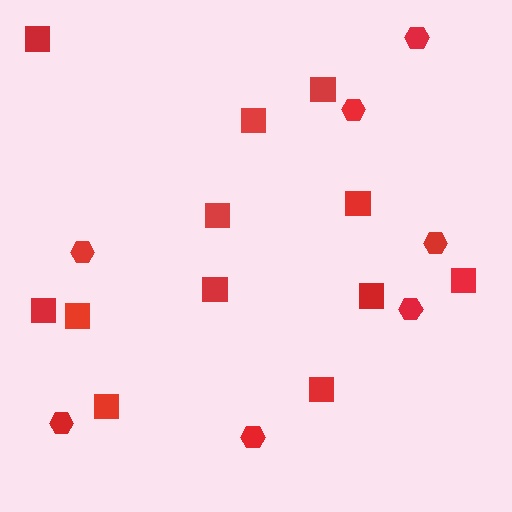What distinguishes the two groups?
There are 2 groups: one group of hexagons (7) and one group of squares (12).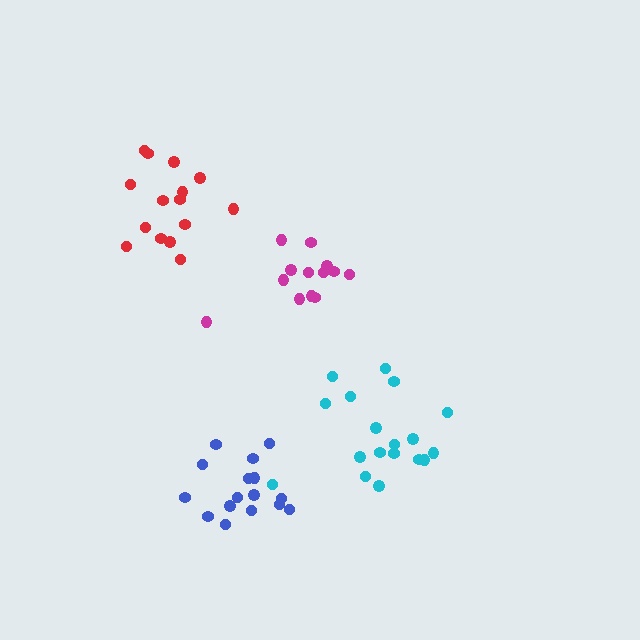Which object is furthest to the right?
The cyan cluster is rightmost.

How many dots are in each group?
Group 1: 16 dots, Group 2: 15 dots, Group 3: 13 dots, Group 4: 18 dots (62 total).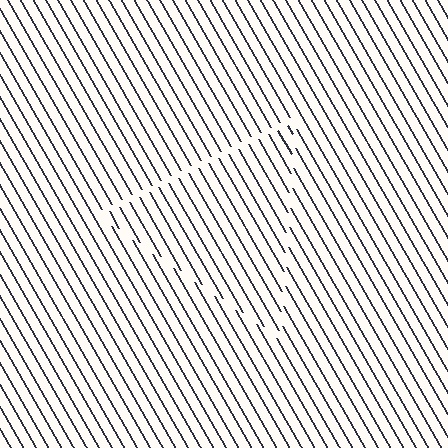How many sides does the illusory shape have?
3 sides — the line-ends trace a triangle.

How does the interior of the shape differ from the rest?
The interior of the shape contains the same grating, shifted by half a period — the contour is defined by the phase discontinuity where line-ends from the inner and outer gratings abut.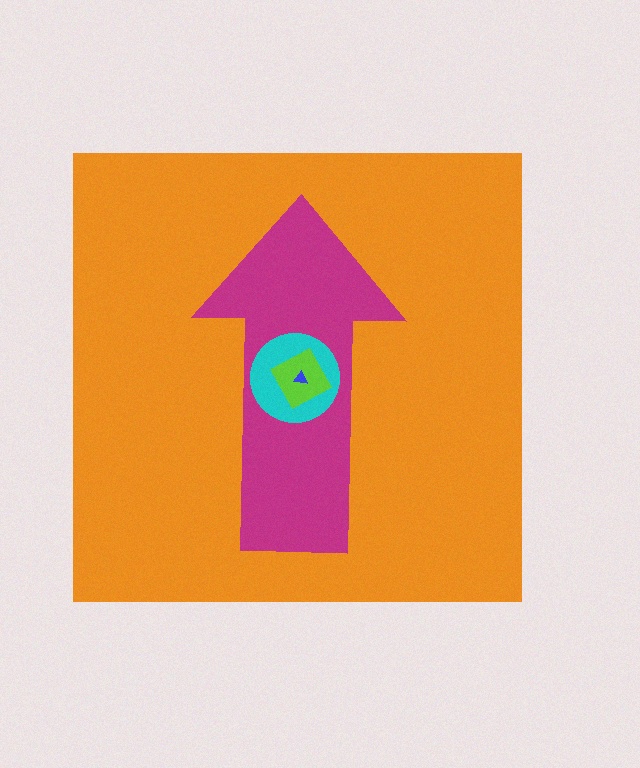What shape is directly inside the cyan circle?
The lime diamond.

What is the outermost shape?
The orange square.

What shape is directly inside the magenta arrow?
The cyan circle.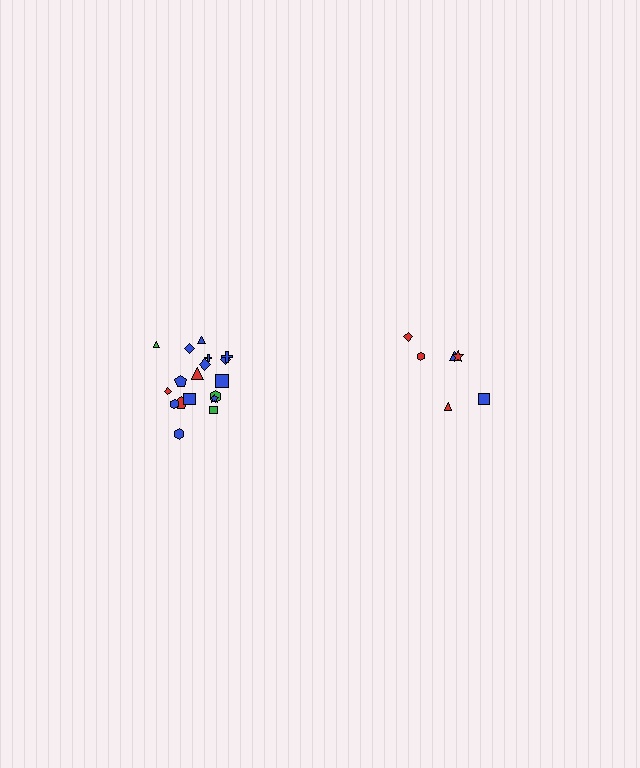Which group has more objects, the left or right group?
The left group.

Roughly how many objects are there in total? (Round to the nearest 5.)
Roughly 25 objects in total.